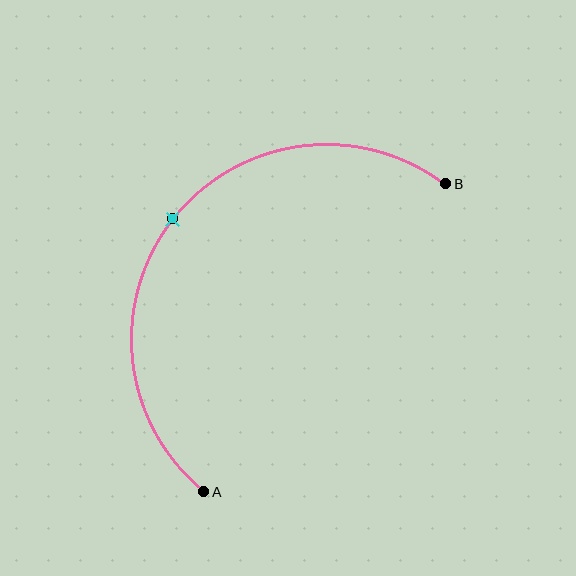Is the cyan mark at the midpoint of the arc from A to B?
Yes. The cyan mark lies on the arc at equal arc-length from both A and B — it is the arc midpoint.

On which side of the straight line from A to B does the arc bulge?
The arc bulges above and to the left of the straight line connecting A and B.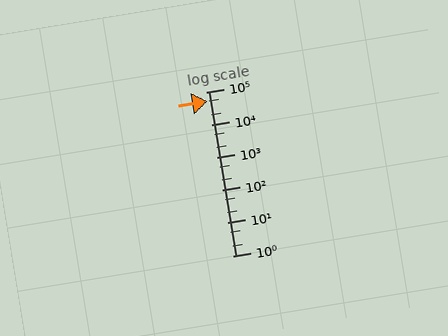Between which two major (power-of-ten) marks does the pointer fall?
The pointer is between 10000 and 100000.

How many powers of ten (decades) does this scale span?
The scale spans 5 decades, from 1 to 100000.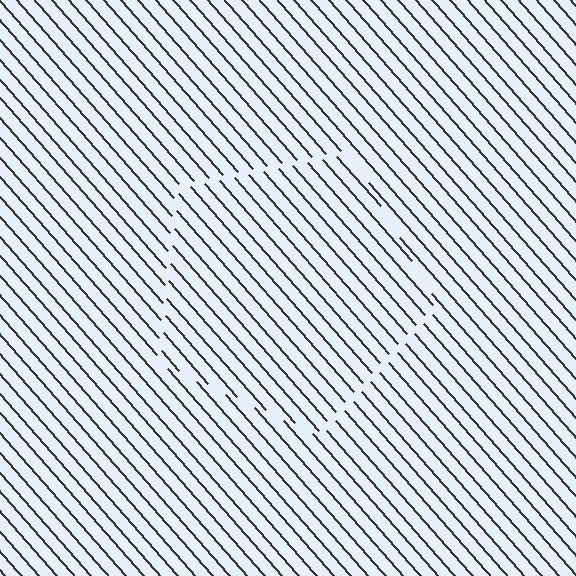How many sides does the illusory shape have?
5 sides — the line-ends trace a pentagon.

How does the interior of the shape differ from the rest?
The interior of the shape contains the same grating, shifted by half a period — the contour is defined by the phase discontinuity where line-ends from the inner and outer gratings abut.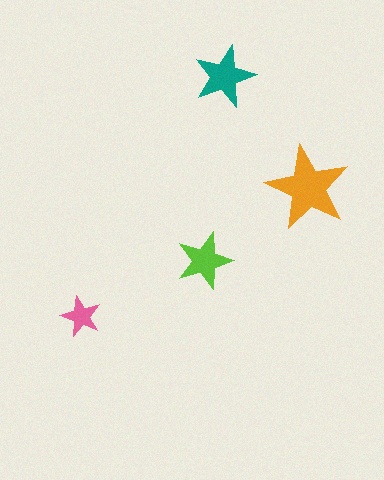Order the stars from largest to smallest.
the orange one, the teal one, the lime one, the pink one.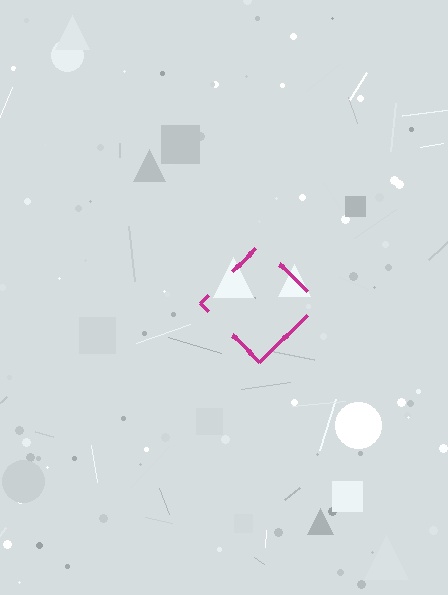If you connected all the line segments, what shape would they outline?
They would outline a diamond.